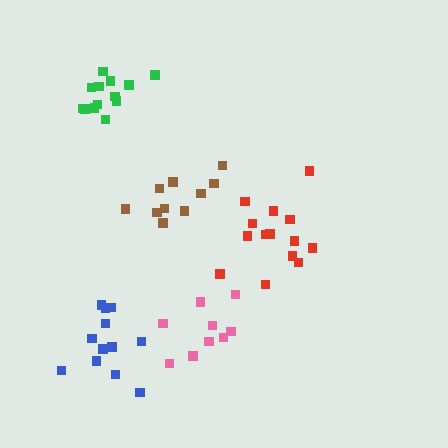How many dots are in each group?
Group 1: 13 dots, Group 2: 10 dots, Group 3: 14 dots, Group 4: 9 dots, Group 5: 12 dots (58 total).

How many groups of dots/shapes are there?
There are 5 groups.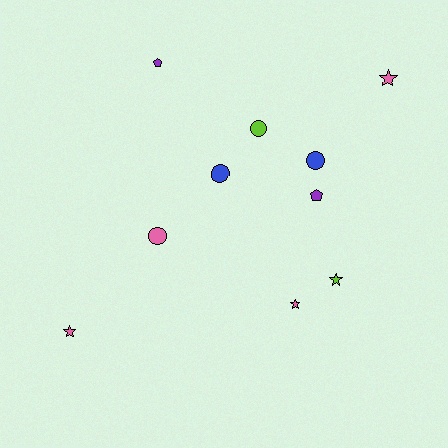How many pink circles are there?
There is 1 pink circle.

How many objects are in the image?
There are 10 objects.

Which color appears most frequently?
Pink, with 4 objects.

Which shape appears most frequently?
Circle, with 4 objects.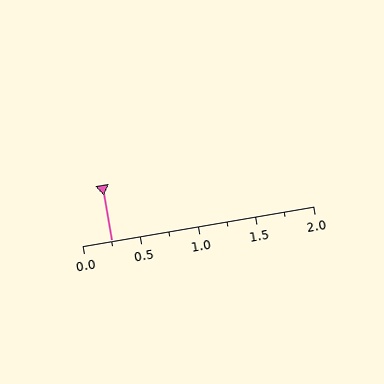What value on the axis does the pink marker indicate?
The marker indicates approximately 0.25.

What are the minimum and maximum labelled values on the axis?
The axis runs from 0.0 to 2.0.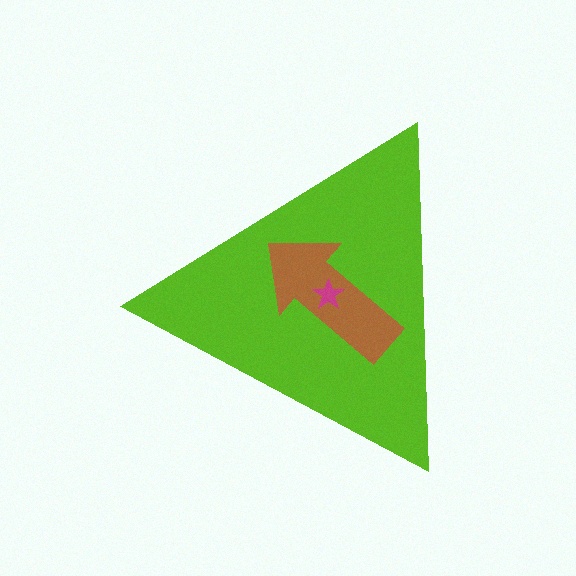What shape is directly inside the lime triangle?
The brown arrow.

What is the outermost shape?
The lime triangle.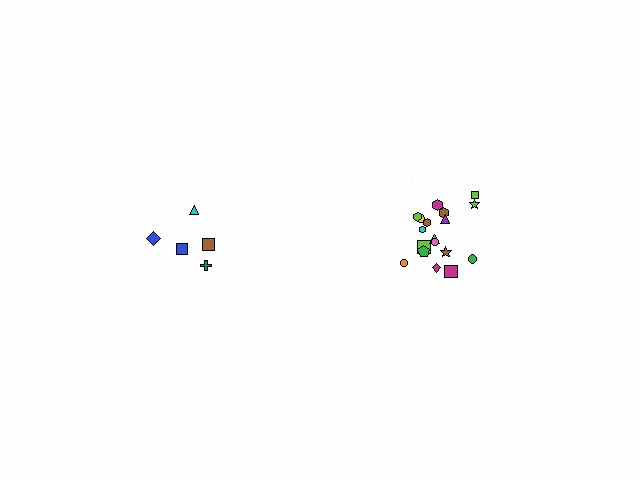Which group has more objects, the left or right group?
The right group.